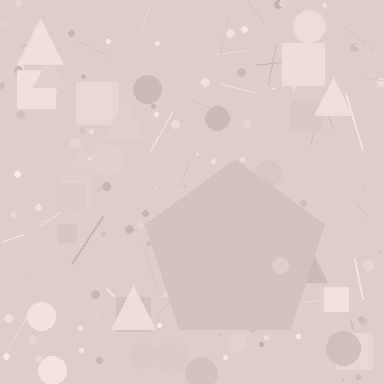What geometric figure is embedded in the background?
A pentagon is embedded in the background.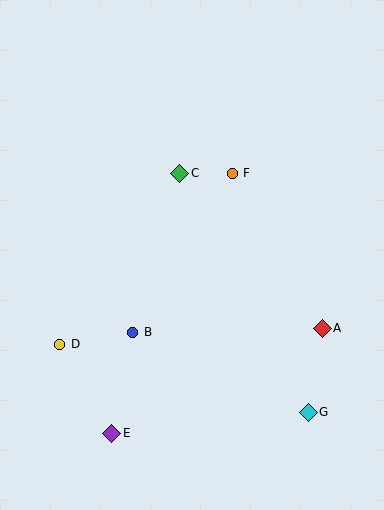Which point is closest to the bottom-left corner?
Point E is closest to the bottom-left corner.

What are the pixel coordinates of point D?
Point D is at (60, 344).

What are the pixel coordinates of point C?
Point C is at (180, 173).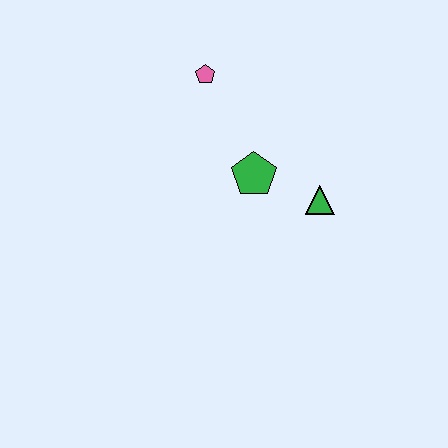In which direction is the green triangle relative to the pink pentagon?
The green triangle is below the pink pentagon.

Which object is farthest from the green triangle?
The pink pentagon is farthest from the green triangle.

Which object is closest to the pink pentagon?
The green pentagon is closest to the pink pentagon.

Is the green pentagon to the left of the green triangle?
Yes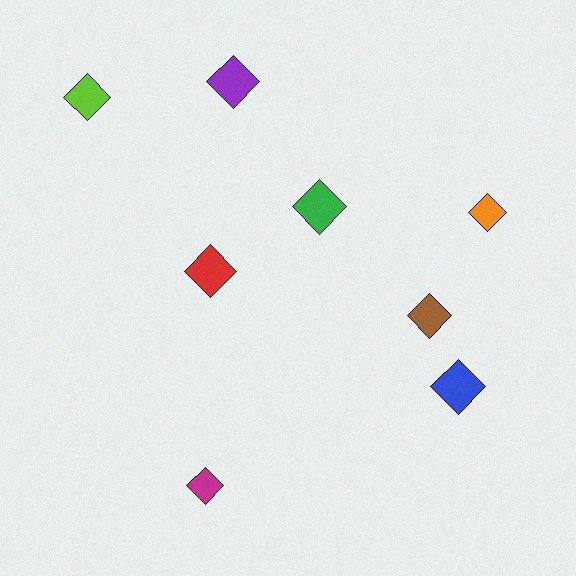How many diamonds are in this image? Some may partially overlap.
There are 8 diamonds.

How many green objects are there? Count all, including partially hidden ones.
There is 1 green object.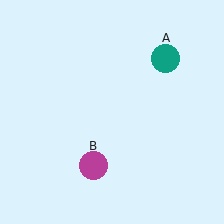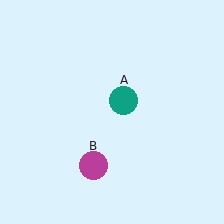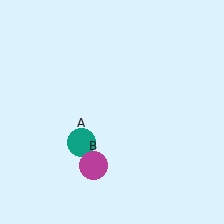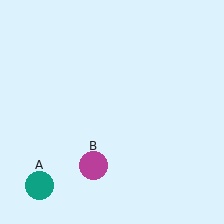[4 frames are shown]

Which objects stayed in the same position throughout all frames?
Magenta circle (object B) remained stationary.